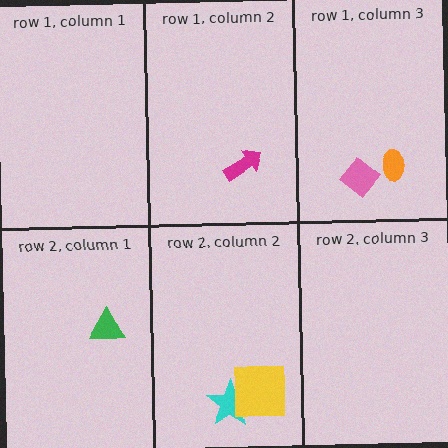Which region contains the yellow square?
The row 2, column 2 region.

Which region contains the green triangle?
The row 2, column 1 region.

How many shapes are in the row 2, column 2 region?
2.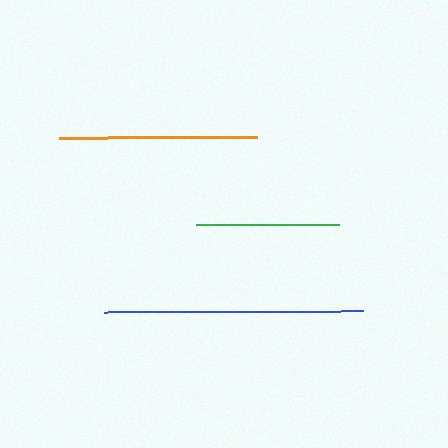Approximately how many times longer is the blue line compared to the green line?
The blue line is approximately 1.8 times the length of the green line.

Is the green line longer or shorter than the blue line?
The blue line is longer than the green line.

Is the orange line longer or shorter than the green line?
The orange line is longer than the green line.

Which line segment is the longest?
The blue line is the longest at approximately 259 pixels.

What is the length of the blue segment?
The blue segment is approximately 259 pixels long.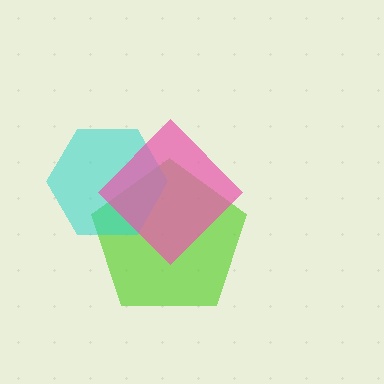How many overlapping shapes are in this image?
There are 3 overlapping shapes in the image.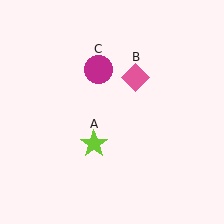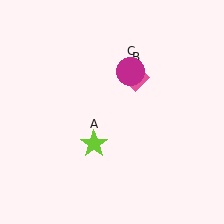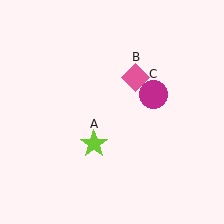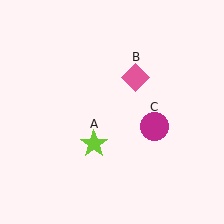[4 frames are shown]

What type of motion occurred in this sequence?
The magenta circle (object C) rotated clockwise around the center of the scene.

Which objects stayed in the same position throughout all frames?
Lime star (object A) and pink diamond (object B) remained stationary.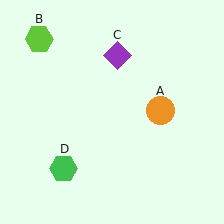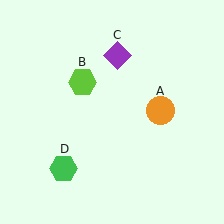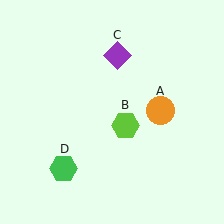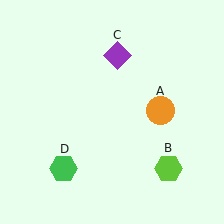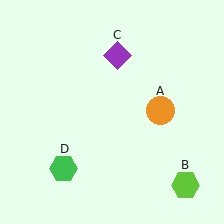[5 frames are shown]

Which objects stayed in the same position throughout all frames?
Orange circle (object A) and purple diamond (object C) and green hexagon (object D) remained stationary.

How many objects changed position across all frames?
1 object changed position: lime hexagon (object B).